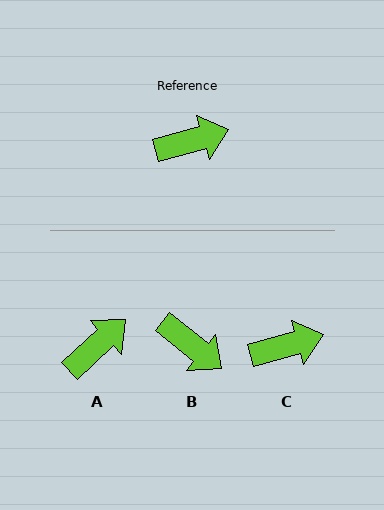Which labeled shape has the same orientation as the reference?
C.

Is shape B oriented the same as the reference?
No, it is off by about 54 degrees.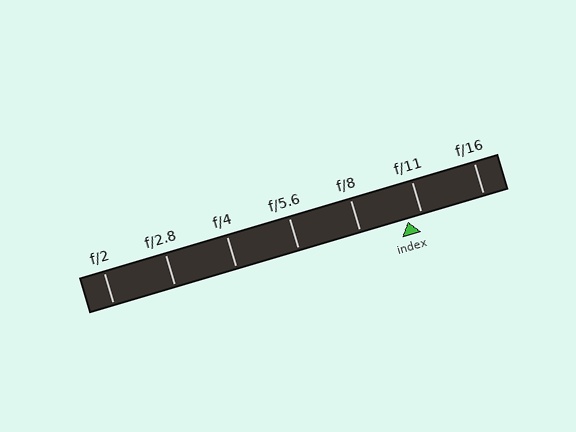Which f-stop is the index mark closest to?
The index mark is closest to f/11.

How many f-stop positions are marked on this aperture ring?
There are 7 f-stop positions marked.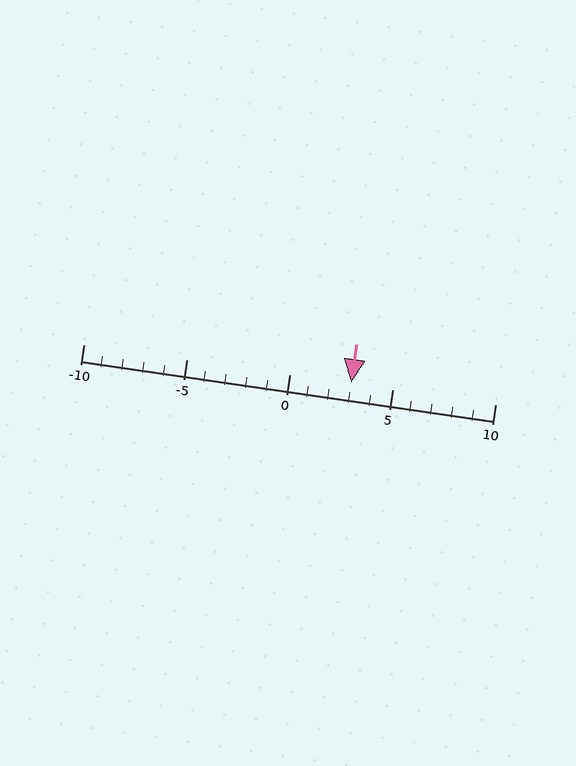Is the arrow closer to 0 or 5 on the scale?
The arrow is closer to 5.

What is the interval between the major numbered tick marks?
The major tick marks are spaced 5 units apart.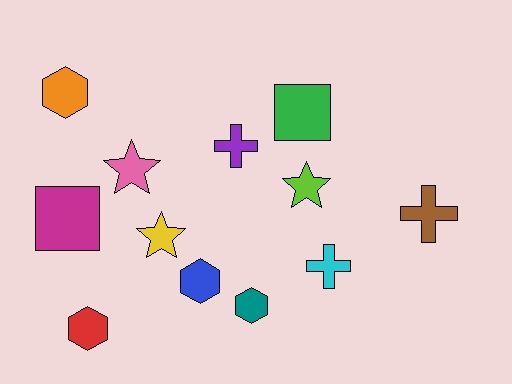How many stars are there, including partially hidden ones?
There are 3 stars.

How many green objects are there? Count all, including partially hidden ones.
There is 1 green object.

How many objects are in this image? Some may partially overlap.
There are 12 objects.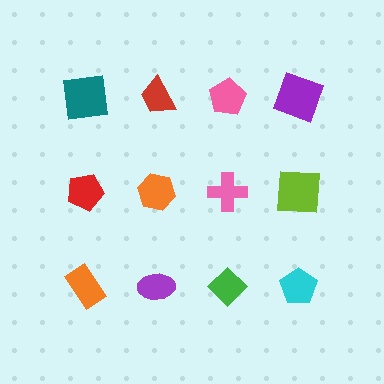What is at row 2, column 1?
A red pentagon.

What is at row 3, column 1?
An orange rectangle.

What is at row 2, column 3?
A pink cross.